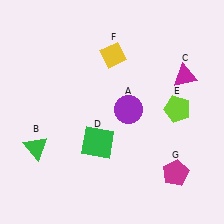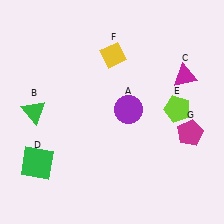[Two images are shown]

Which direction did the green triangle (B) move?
The green triangle (B) moved up.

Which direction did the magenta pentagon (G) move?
The magenta pentagon (G) moved up.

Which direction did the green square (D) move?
The green square (D) moved left.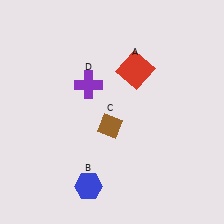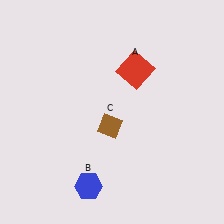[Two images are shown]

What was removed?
The purple cross (D) was removed in Image 2.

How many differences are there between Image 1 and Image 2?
There is 1 difference between the two images.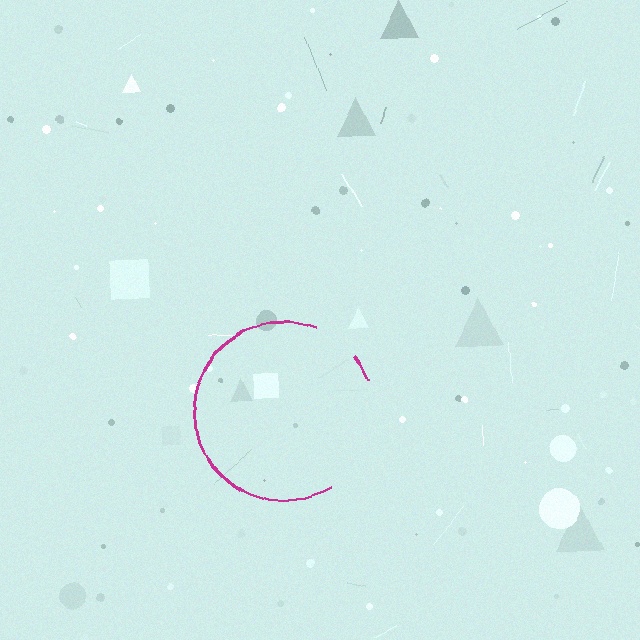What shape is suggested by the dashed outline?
The dashed outline suggests a circle.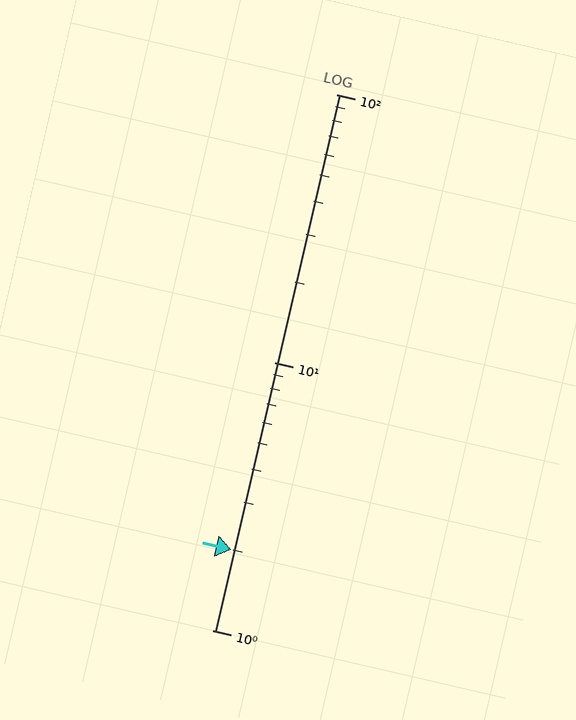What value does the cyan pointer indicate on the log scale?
The pointer indicates approximately 2.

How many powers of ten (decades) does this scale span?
The scale spans 2 decades, from 1 to 100.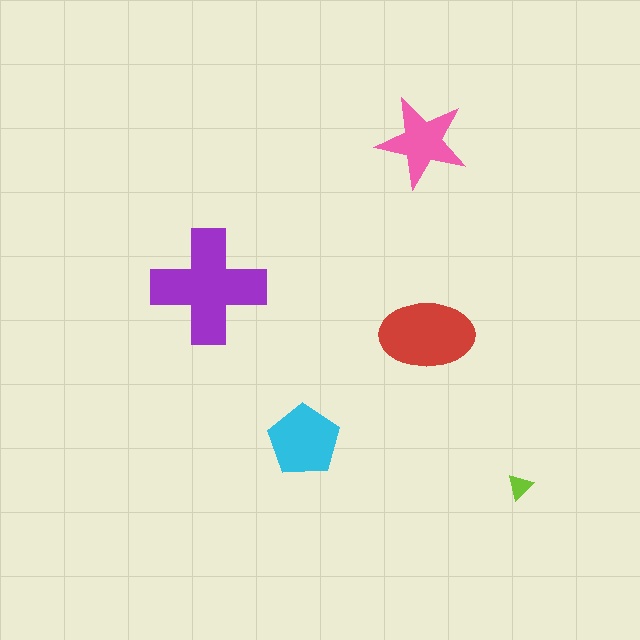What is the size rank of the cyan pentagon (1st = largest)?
3rd.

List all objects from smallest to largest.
The lime triangle, the pink star, the cyan pentagon, the red ellipse, the purple cross.